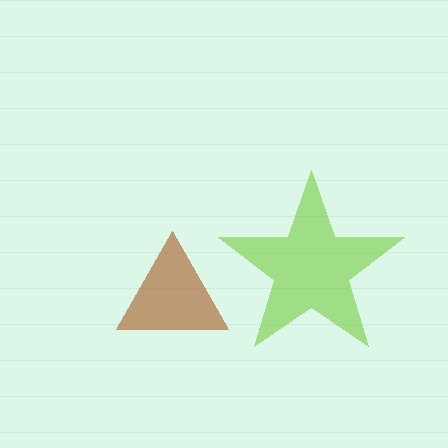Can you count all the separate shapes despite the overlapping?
Yes, there are 2 separate shapes.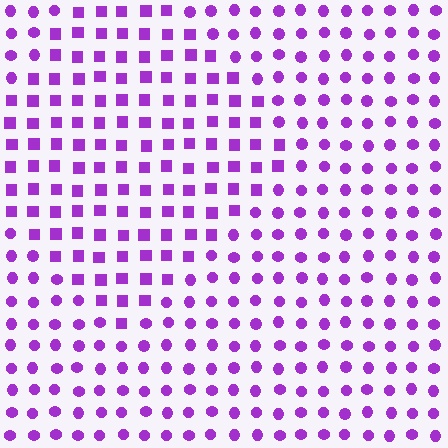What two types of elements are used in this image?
The image uses squares inside the diamond region and circles outside it.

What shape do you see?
I see a diamond.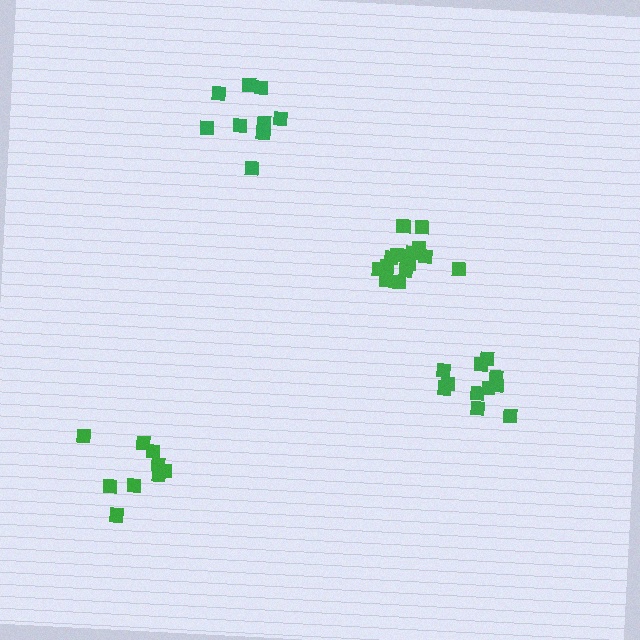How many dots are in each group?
Group 1: 12 dots, Group 2: 9 dots, Group 3: 15 dots, Group 4: 9 dots (45 total).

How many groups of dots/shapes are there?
There are 4 groups.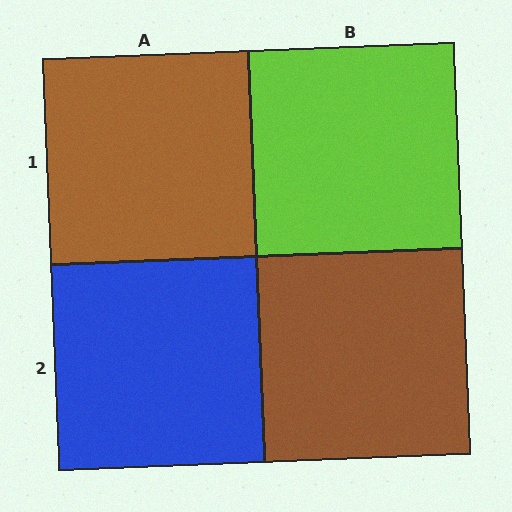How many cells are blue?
1 cell is blue.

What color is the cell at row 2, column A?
Blue.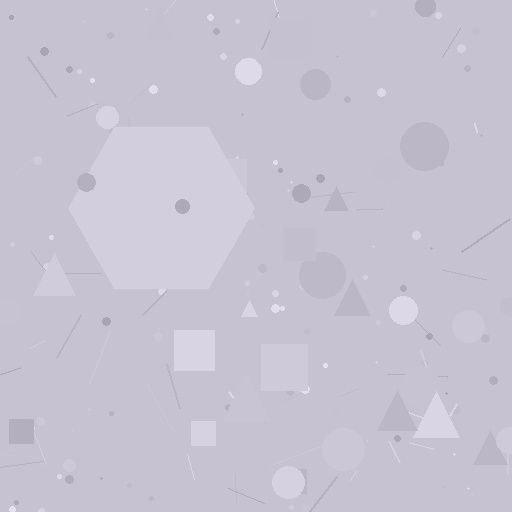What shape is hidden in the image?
A hexagon is hidden in the image.